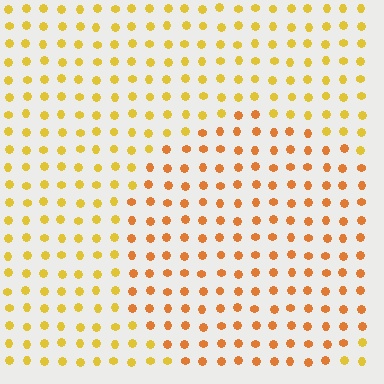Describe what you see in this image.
The image is filled with small yellow elements in a uniform arrangement. A circle-shaped region is visible where the elements are tinted to a slightly different hue, forming a subtle color boundary.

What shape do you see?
I see a circle.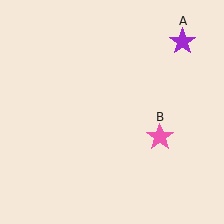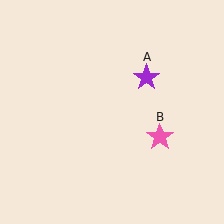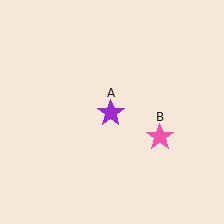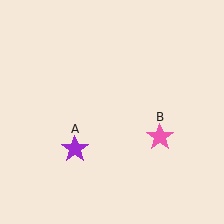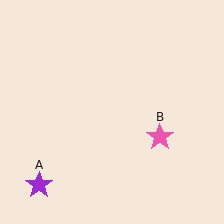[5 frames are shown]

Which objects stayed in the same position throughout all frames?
Pink star (object B) remained stationary.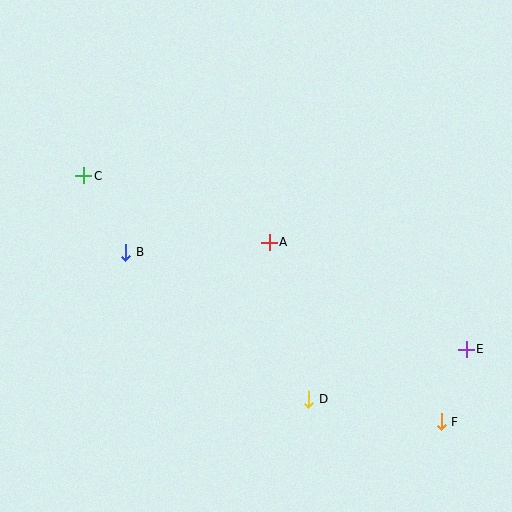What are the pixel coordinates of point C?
Point C is at (84, 176).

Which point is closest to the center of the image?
Point A at (269, 242) is closest to the center.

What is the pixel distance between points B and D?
The distance between B and D is 235 pixels.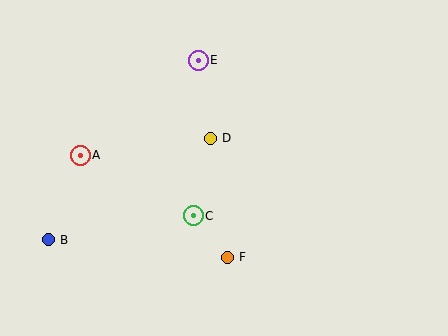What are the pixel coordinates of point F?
Point F is at (227, 257).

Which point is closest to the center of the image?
Point D at (210, 138) is closest to the center.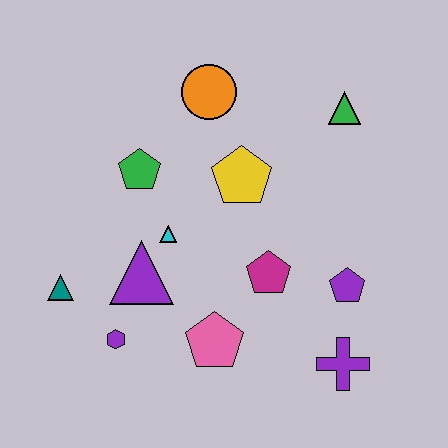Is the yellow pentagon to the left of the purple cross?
Yes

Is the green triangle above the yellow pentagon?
Yes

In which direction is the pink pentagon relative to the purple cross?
The pink pentagon is to the left of the purple cross.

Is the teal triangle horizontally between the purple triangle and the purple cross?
No